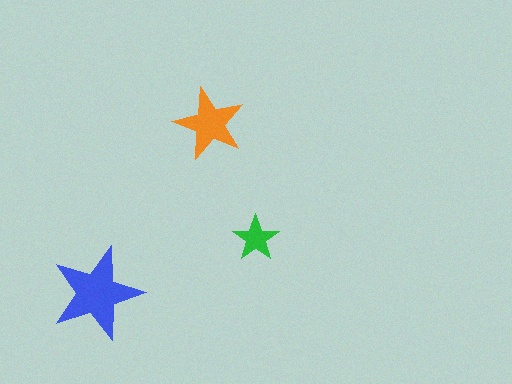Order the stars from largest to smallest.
the blue one, the orange one, the green one.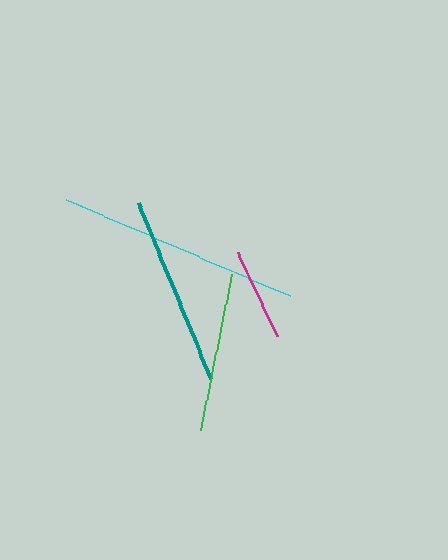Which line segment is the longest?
The cyan line is the longest at approximately 243 pixels.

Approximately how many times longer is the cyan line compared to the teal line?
The cyan line is approximately 1.3 times the length of the teal line.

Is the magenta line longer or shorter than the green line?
The green line is longer than the magenta line.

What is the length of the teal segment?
The teal segment is approximately 189 pixels long.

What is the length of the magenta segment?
The magenta segment is approximately 92 pixels long.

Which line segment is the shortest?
The magenta line is the shortest at approximately 92 pixels.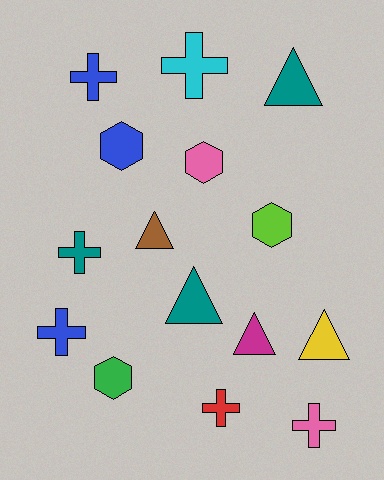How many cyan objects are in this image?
There is 1 cyan object.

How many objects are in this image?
There are 15 objects.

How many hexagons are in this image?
There are 4 hexagons.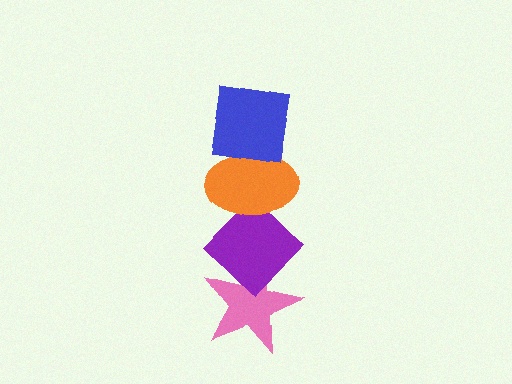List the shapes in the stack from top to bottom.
From top to bottom: the blue square, the orange ellipse, the purple diamond, the pink star.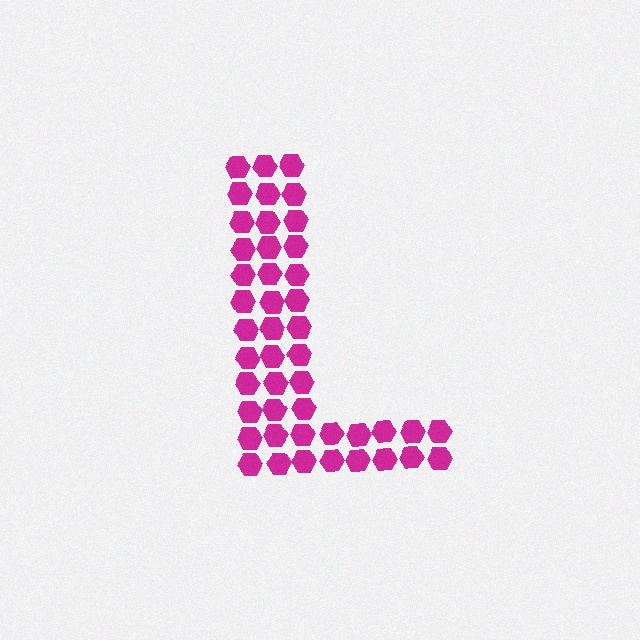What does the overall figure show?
The overall figure shows the letter L.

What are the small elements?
The small elements are hexagons.